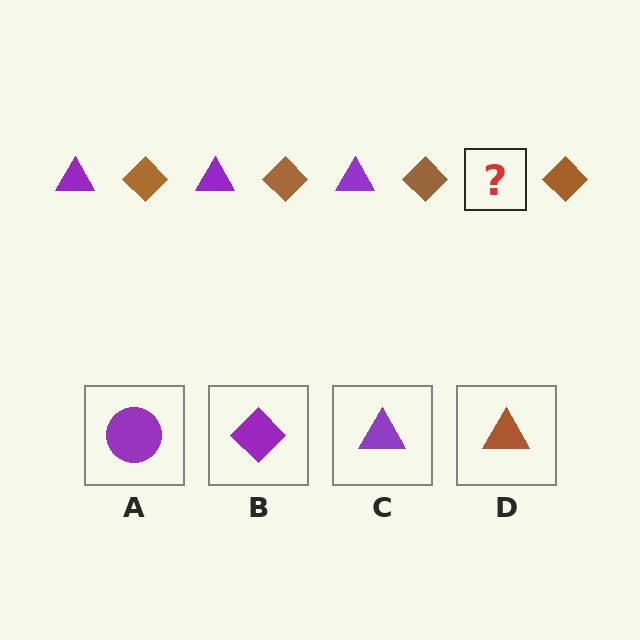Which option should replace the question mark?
Option C.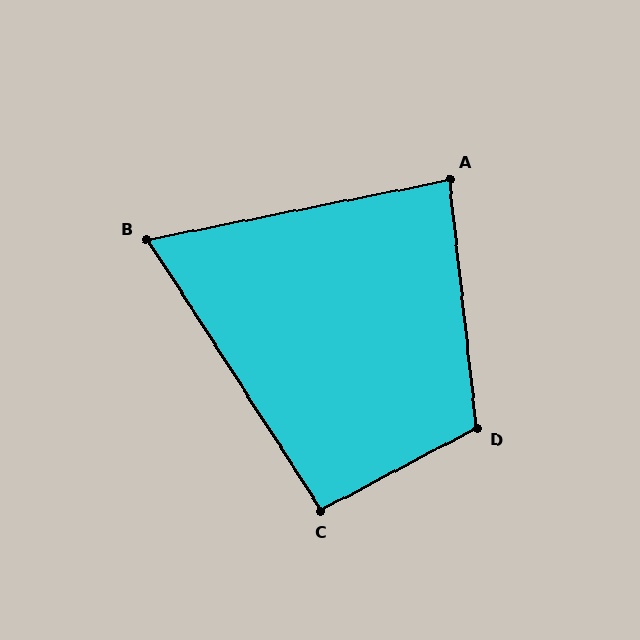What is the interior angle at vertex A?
Approximately 85 degrees (approximately right).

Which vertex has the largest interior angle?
D, at approximately 111 degrees.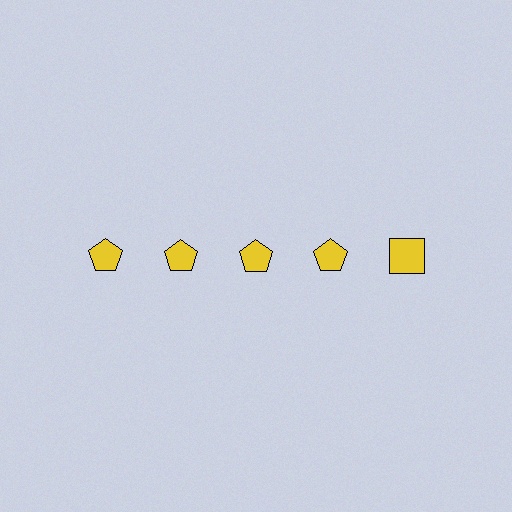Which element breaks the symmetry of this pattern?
The yellow square in the top row, rightmost column breaks the symmetry. All other shapes are yellow pentagons.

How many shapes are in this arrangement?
There are 5 shapes arranged in a grid pattern.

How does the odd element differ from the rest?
It has a different shape: square instead of pentagon.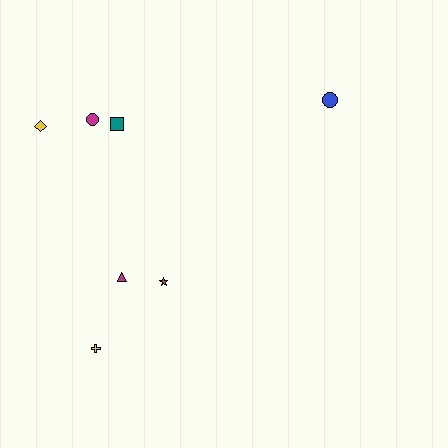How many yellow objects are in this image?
There are 2 yellow objects.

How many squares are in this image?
There is 1 square.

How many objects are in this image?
There are 7 objects.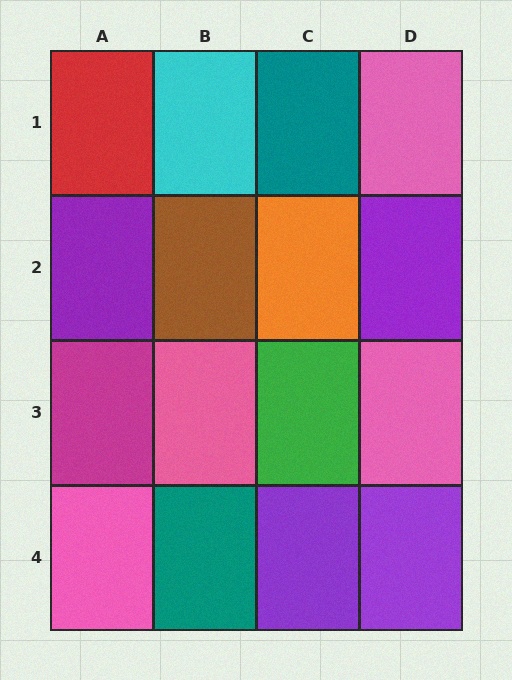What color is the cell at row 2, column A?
Purple.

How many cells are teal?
2 cells are teal.